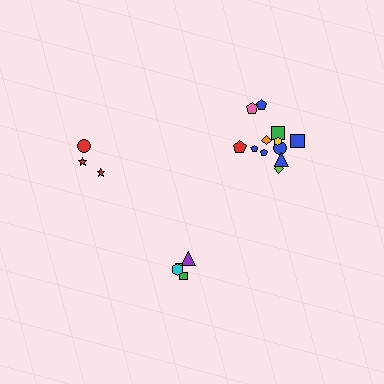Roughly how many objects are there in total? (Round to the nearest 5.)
Roughly 20 objects in total.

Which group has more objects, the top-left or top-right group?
The top-right group.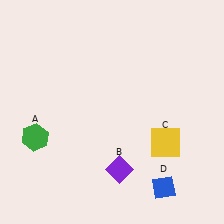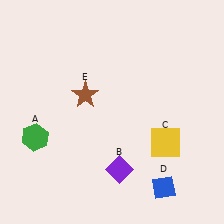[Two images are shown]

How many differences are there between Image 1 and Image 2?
There is 1 difference between the two images.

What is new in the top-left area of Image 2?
A brown star (E) was added in the top-left area of Image 2.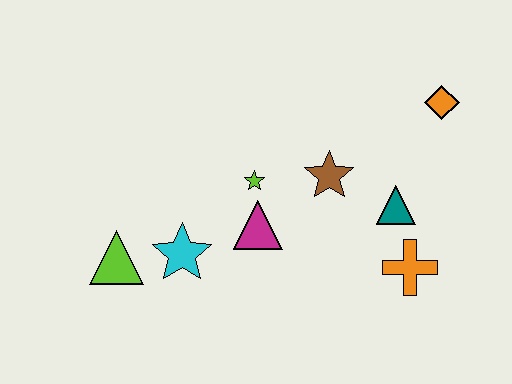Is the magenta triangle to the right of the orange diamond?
No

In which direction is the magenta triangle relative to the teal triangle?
The magenta triangle is to the left of the teal triangle.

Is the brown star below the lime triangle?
No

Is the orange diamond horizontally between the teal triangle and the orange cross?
No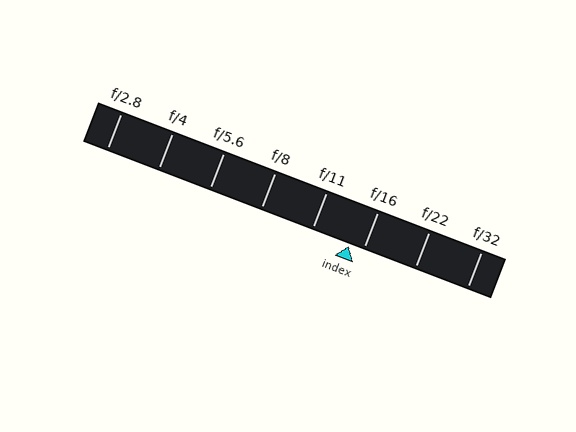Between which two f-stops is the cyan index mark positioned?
The index mark is between f/11 and f/16.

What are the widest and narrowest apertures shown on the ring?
The widest aperture shown is f/2.8 and the narrowest is f/32.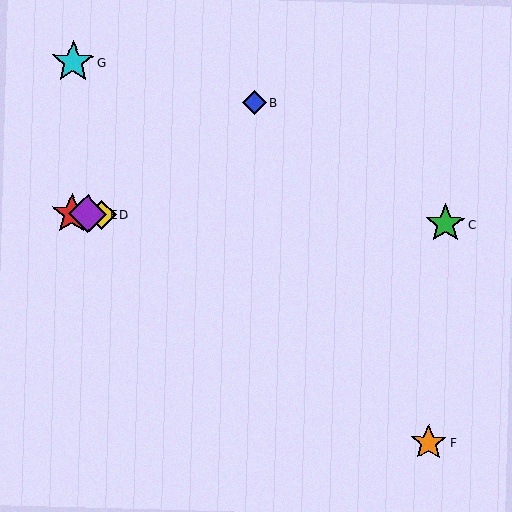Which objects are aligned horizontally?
Objects A, C, D, E are aligned horizontally.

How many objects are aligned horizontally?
4 objects (A, C, D, E) are aligned horizontally.